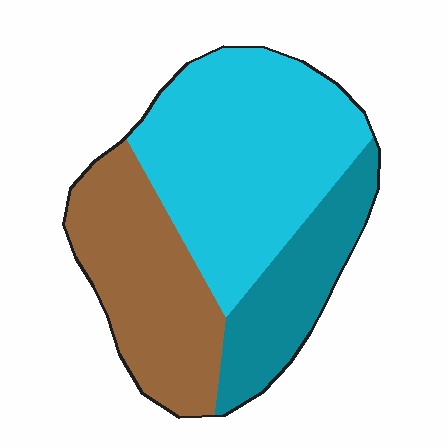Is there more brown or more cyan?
Cyan.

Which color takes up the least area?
Teal, at roughly 20%.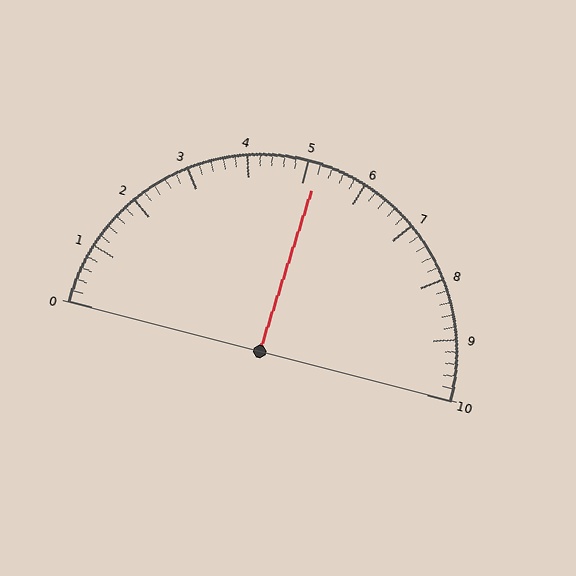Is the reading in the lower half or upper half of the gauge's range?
The reading is in the upper half of the range (0 to 10).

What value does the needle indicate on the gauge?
The needle indicates approximately 5.2.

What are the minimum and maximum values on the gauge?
The gauge ranges from 0 to 10.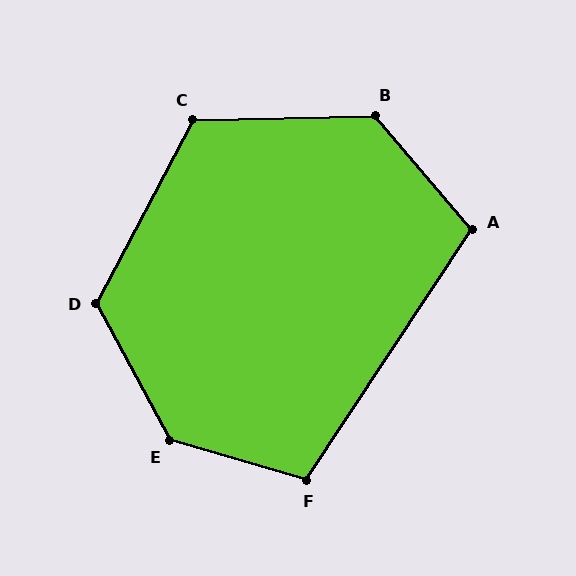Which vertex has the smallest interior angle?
A, at approximately 106 degrees.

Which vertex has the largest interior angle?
E, at approximately 135 degrees.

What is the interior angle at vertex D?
Approximately 124 degrees (obtuse).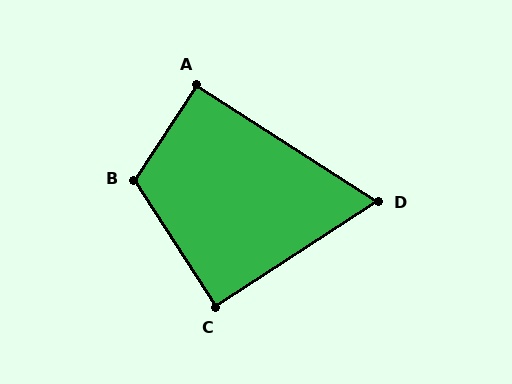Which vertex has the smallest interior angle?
D, at approximately 66 degrees.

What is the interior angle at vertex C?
Approximately 89 degrees (approximately right).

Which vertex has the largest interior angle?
B, at approximately 114 degrees.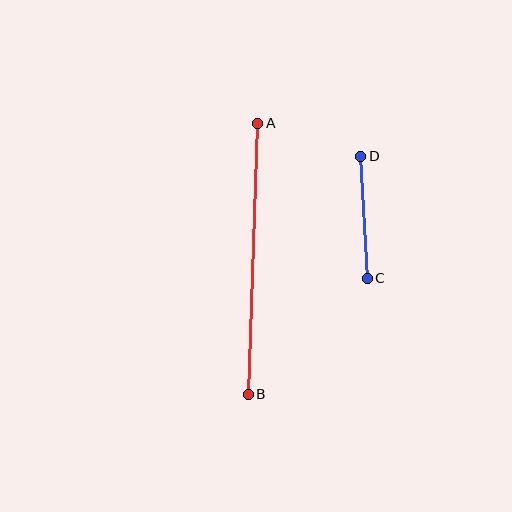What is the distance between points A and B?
The distance is approximately 271 pixels.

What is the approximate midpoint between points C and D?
The midpoint is at approximately (364, 217) pixels.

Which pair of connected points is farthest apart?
Points A and B are farthest apart.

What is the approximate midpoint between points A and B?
The midpoint is at approximately (253, 259) pixels.